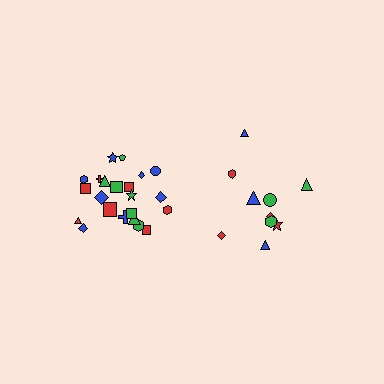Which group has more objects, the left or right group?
The left group.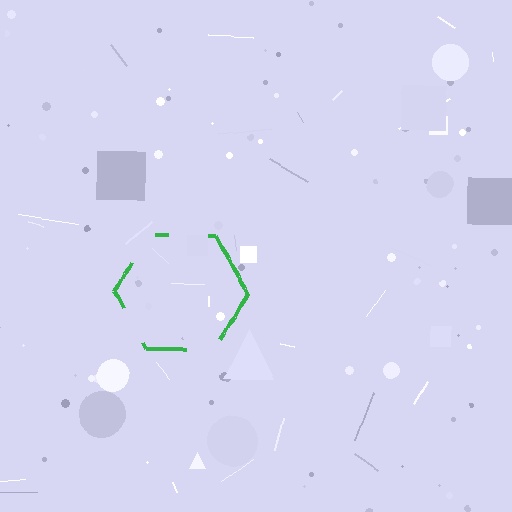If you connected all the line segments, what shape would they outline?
They would outline a hexagon.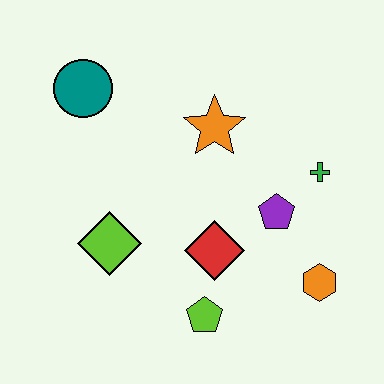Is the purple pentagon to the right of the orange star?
Yes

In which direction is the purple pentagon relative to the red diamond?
The purple pentagon is to the right of the red diamond.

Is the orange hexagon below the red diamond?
Yes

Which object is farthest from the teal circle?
The orange hexagon is farthest from the teal circle.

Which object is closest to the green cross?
The purple pentagon is closest to the green cross.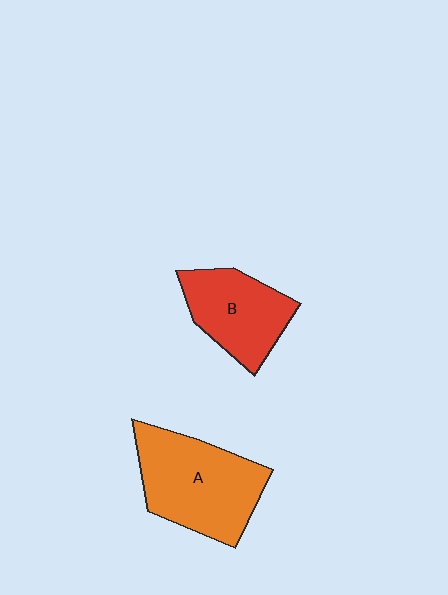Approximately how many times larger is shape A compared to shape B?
Approximately 1.4 times.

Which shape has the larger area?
Shape A (orange).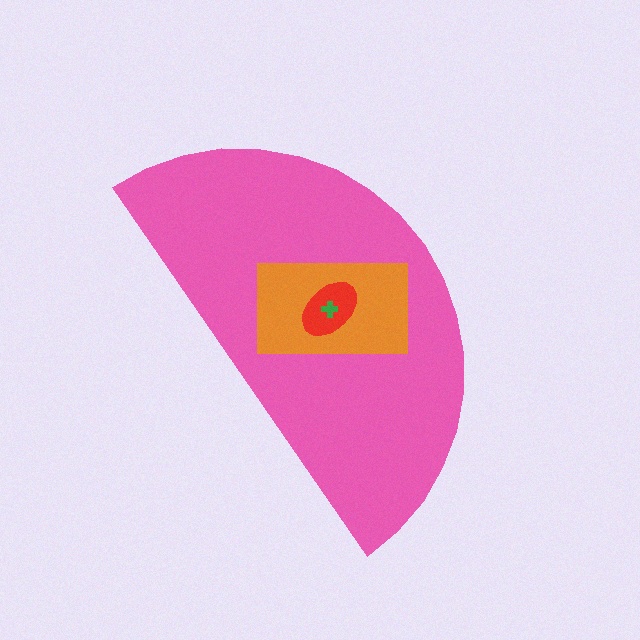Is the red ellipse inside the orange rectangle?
Yes.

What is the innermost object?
The green cross.